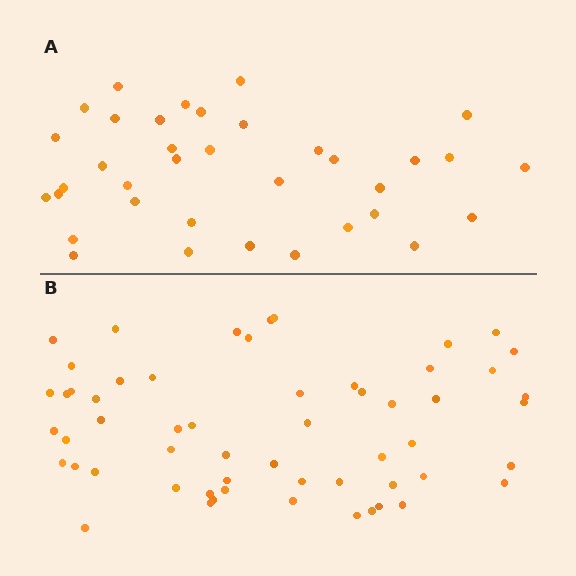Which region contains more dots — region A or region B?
Region B (the bottom region) has more dots.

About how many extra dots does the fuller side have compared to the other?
Region B has approximately 20 more dots than region A.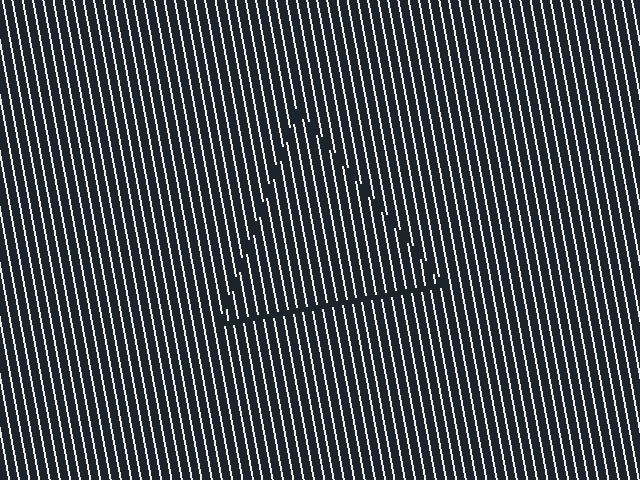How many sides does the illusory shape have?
3 sides — the line-ends trace a triangle.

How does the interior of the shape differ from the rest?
The interior of the shape contains the same grating, shifted by half a period — the contour is defined by the phase discontinuity where line-ends from the inner and outer gratings abut.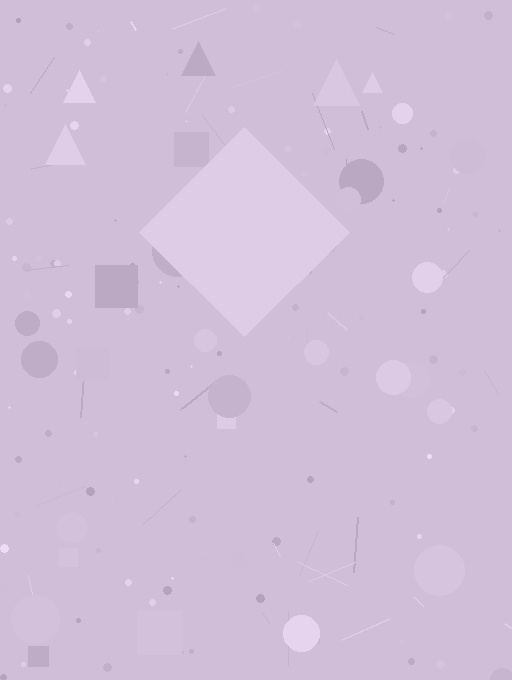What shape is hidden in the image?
A diamond is hidden in the image.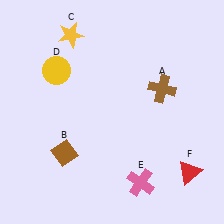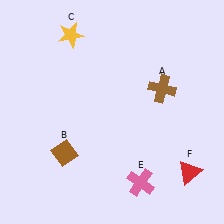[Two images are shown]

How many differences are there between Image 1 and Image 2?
There is 1 difference between the two images.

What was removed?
The yellow circle (D) was removed in Image 2.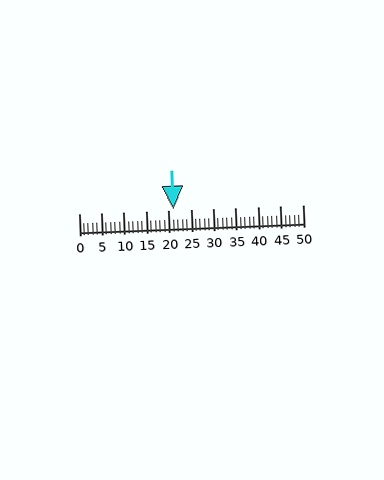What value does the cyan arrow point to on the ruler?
The cyan arrow points to approximately 21.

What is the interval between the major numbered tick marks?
The major tick marks are spaced 5 units apart.